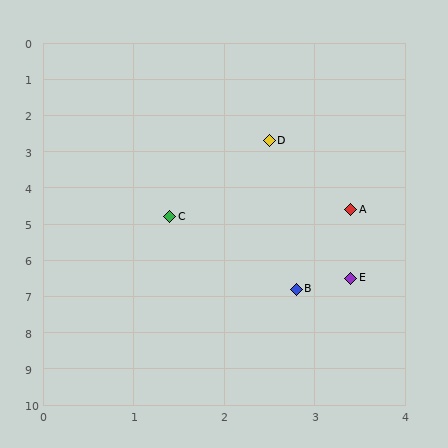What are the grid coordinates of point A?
Point A is at approximately (3.4, 4.6).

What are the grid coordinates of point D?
Point D is at approximately (2.5, 2.7).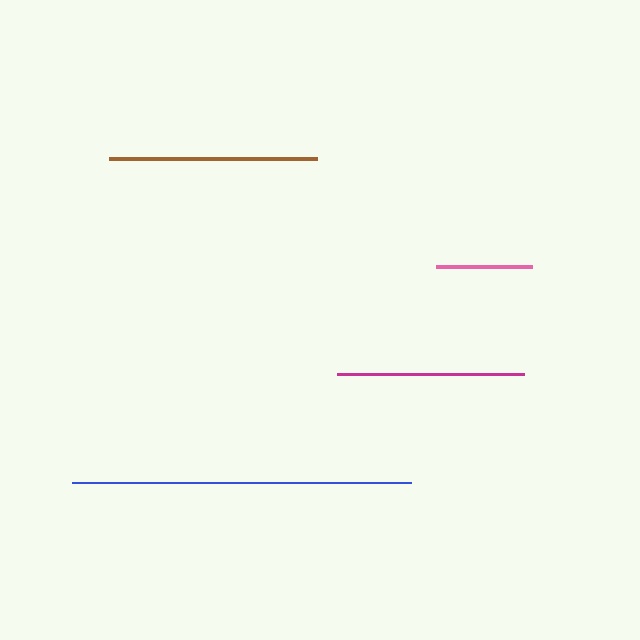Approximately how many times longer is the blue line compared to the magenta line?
The blue line is approximately 1.8 times the length of the magenta line.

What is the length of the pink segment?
The pink segment is approximately 97 pixels long.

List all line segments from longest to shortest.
From longest to shortest: blue, brown, magenta, pink.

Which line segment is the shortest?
The pink line is the shortest at approximately 97 pixels.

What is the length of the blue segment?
The blue segment is approximately 339 pixels long.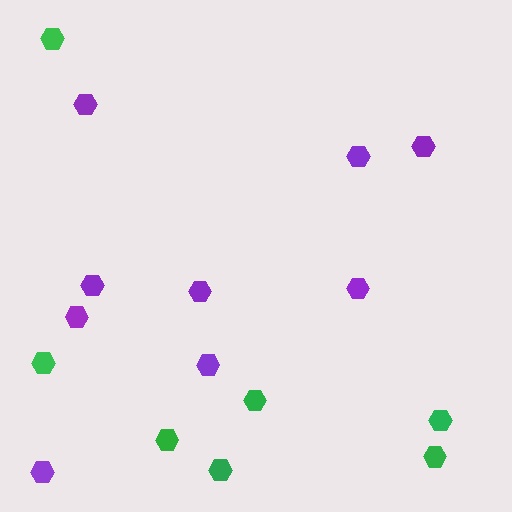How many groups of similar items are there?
There are 2 groups: one group of purple hexagons (9) and one group of green hexagons (7).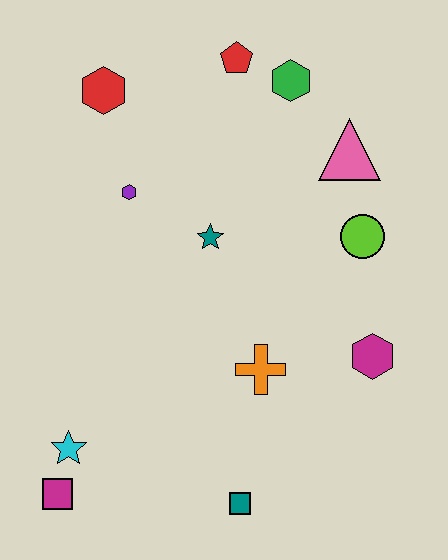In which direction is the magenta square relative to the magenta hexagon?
The magenta square is to the left of the magenta hexagon.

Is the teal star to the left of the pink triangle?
Yes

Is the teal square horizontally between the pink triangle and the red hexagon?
Yes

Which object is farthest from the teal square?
The red pentagon is farthest from the teal square.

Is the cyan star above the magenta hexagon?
No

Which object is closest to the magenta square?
The cyan star is closest to the magenta square.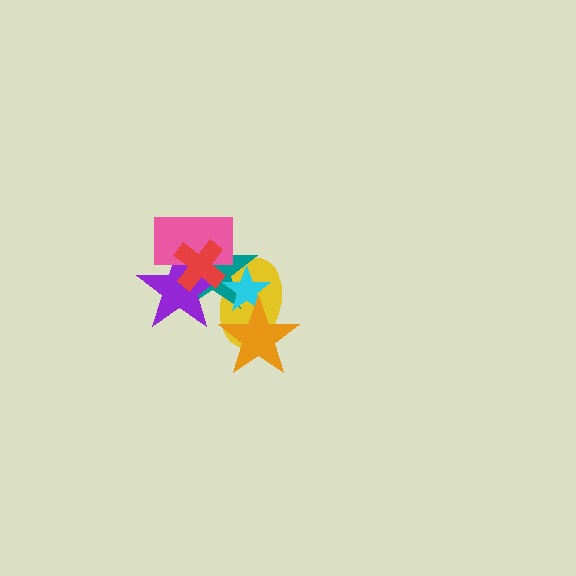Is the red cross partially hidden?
No, no other shape covers it.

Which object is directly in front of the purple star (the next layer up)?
The pink rectangle is directly in front of the purple star.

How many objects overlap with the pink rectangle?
3 objects overlap with the pink rectangle.